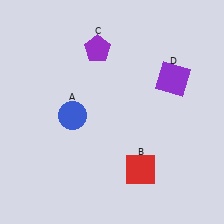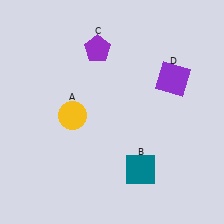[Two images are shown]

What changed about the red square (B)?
In Image 1, B is red. In Image 2, it changed to teal.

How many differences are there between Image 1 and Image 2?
There are 2 differences between the two images.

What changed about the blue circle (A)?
In Image 1, A is blue. In Image 2, it changed to yellow.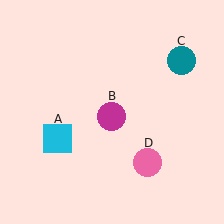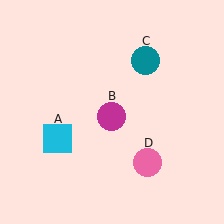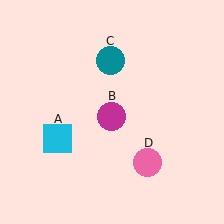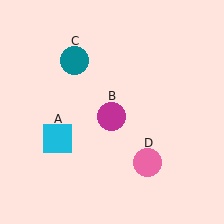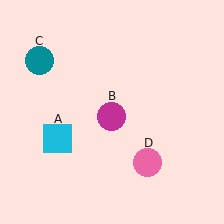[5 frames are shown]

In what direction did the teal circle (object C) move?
The teal circle (object C) moved left.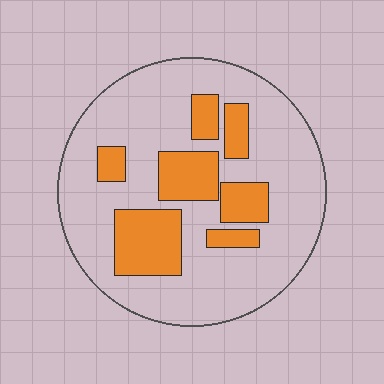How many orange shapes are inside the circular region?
7.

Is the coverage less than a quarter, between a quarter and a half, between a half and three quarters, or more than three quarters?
Between a quarter and a half.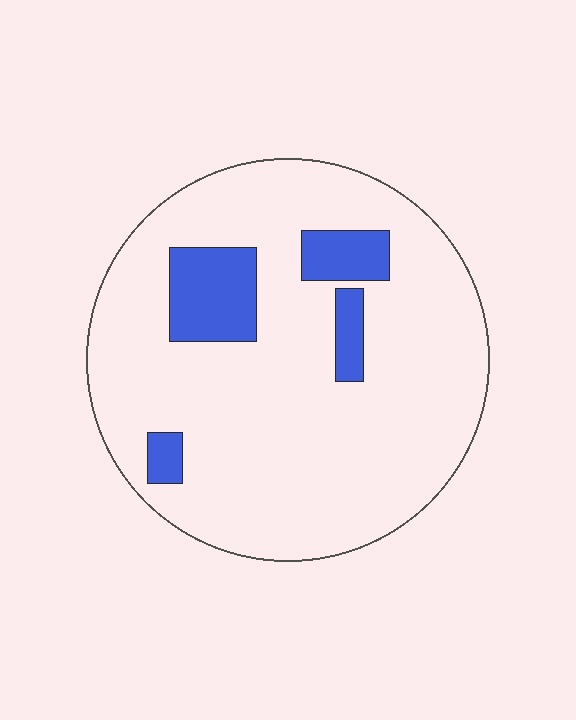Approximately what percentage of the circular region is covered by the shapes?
Approximately 15%.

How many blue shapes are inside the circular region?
4.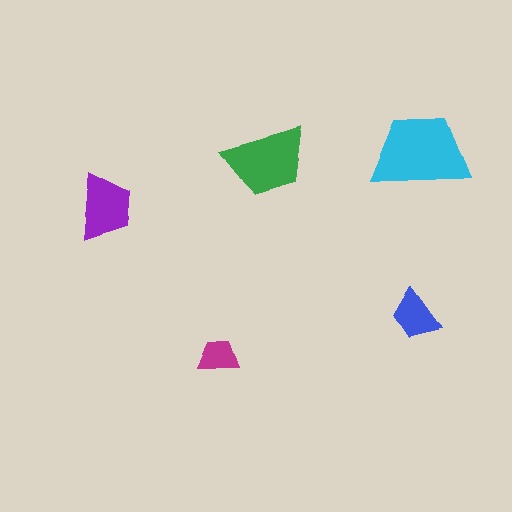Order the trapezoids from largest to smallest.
the cyan one, the green one, the purple one, the blue one, the magenta one.